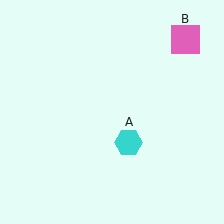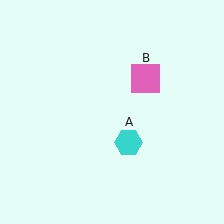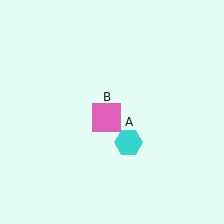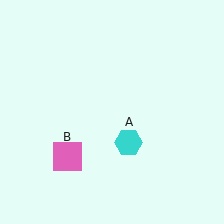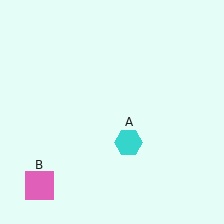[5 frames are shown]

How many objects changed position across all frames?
1 object changed position: pink square (object B).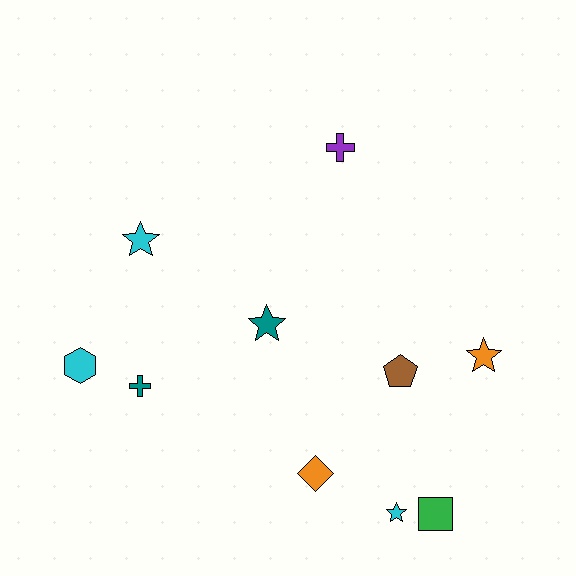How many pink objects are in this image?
There are no pink objects.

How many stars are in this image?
There are 4 stars.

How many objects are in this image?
There are 10 objects.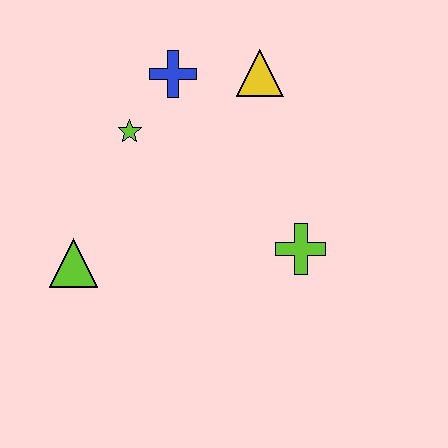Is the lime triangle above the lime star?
No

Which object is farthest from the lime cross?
The lime triangle is farthest from the lime cross.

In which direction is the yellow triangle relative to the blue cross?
The yellow triangle is to the right of the blue cross.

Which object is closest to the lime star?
The blue cross is closest to the lime star.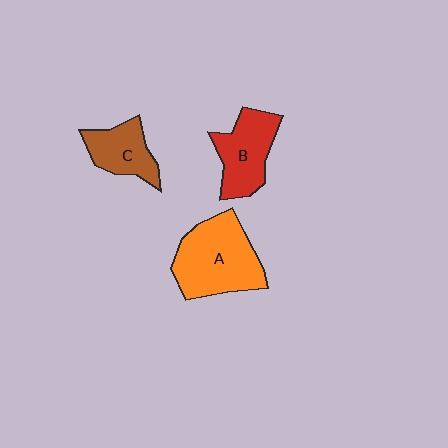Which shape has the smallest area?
Shape C (brown).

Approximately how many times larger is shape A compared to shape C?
Approximately 1.8 times.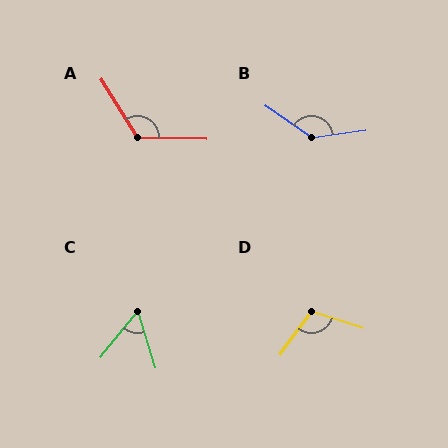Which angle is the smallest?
C, at approximately 57 degrees.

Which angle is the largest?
B, at approximately 137 degrees.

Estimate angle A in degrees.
Approximately 123 degrees.